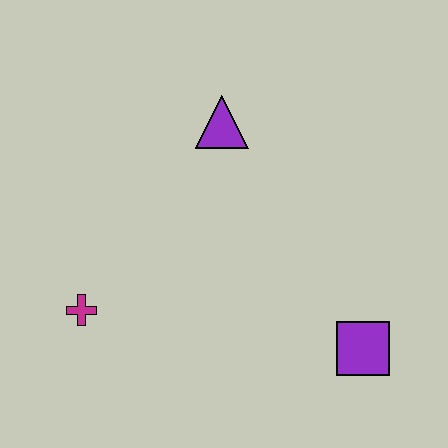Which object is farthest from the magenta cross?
The purple square is farthest from the magenta cross.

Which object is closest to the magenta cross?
The purple triangle is closest to the magenta cross.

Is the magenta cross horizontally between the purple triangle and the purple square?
No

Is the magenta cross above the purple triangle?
No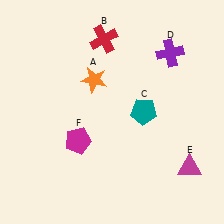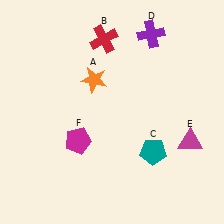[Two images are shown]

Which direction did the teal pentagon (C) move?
The teal pentagon (C) moved down.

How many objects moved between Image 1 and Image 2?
3 objects moved between the two images.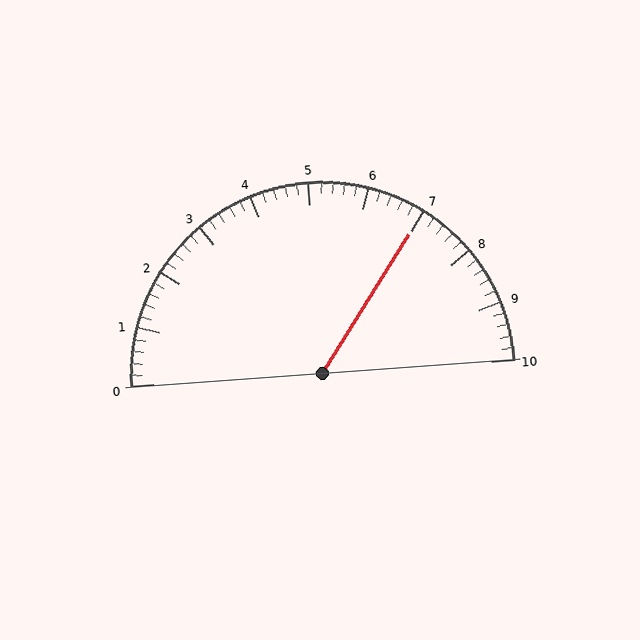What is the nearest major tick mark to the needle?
The nearest major tick mark is 7.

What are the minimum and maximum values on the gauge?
The gauge ranges from 0 to 10.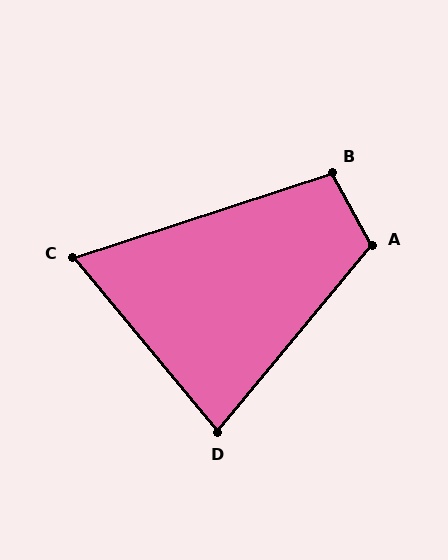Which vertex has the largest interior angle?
A, at approximately 111 degrees.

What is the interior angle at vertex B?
Approximately 101 degrees (obtuse).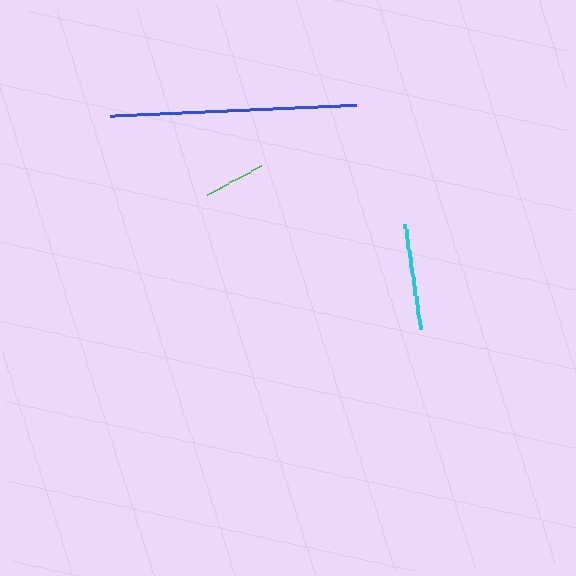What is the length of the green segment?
The green segment is approximately 62 pixels long.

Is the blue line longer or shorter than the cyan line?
The blue line is longer than the cyan line.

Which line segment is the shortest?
The green line is the shortest at approximately 62 pixels.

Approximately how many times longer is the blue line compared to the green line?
The blue line is approximately 4.0 times the length of the green line.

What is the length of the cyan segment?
The cyan segment is approximately 107 pixels long.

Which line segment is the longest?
The blue line is the longest at approximately 246 pixels.